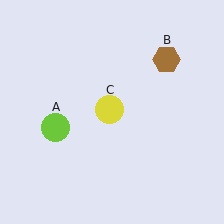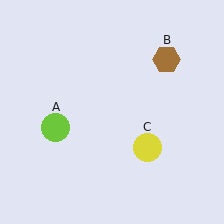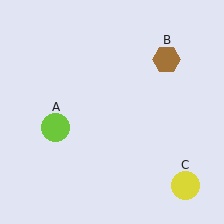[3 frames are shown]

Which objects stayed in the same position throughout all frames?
Lime circle (object A) and brown hexagon (object B) remained stationary.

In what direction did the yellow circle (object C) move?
The yellow circle (object C) moved down and to the right.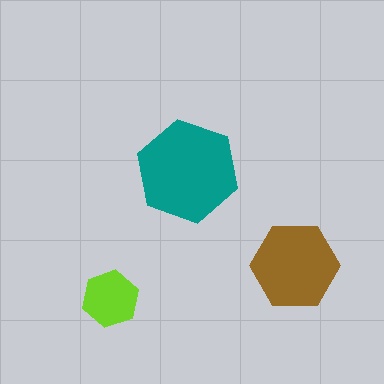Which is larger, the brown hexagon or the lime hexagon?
The brown one.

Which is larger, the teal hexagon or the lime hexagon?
The teal one.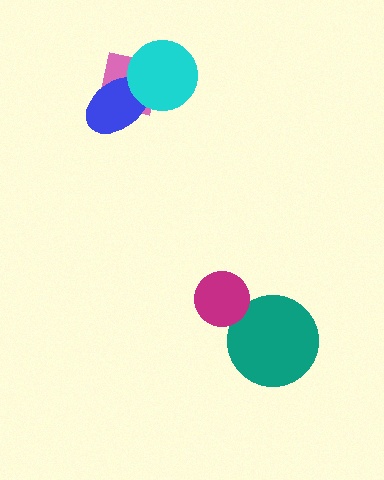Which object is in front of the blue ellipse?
The cyan circle is in front of the blue ellipse.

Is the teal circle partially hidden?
No, no other shape covers it.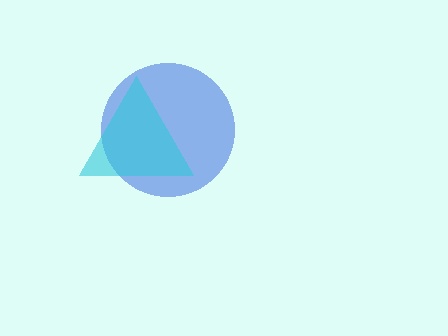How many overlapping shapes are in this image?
There are 2 overlapping shapes in the image.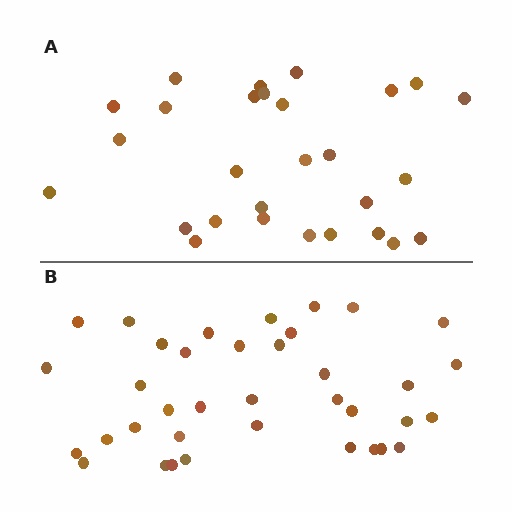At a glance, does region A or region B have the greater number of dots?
Region B (the bottom region) has more dots.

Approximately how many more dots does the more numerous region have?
Region B has roughly 8 or so more dots than region A.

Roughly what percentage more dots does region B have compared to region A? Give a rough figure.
About 30% more.